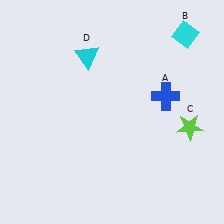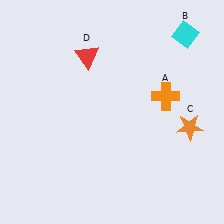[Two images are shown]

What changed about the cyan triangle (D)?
In Image 1, D is cyan. In Image 2, it changed to red.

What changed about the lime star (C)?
In Image 1, C is lime. In Image 2, it changed to orange.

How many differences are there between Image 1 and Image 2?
There are 3 differences between the two images.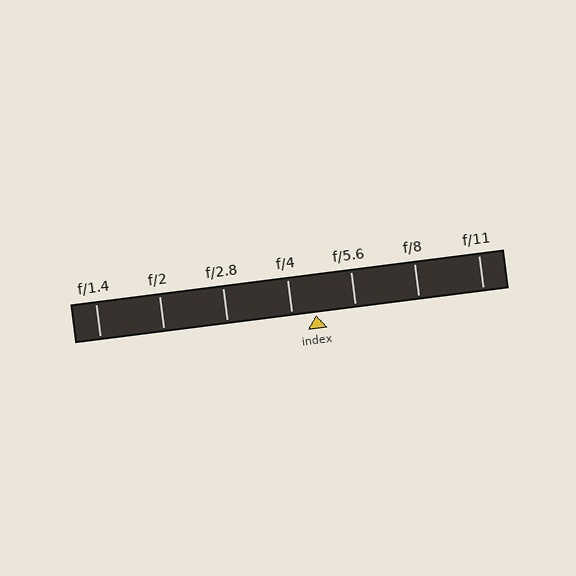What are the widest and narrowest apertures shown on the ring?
The widest aperture shown is f/1.4 and the narrowest is f/11.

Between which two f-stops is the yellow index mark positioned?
The index mark is between f/4 and f/5.6.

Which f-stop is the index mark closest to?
The index mark is closest to f/4.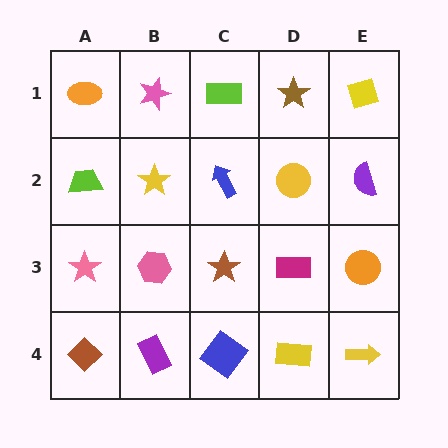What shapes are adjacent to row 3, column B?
A yellow star (row 2, column B), a purple rectangle (row 4, column B), a pink star (row 3, column A), a brown star (row 3, column C).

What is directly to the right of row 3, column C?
A magenta rectangle.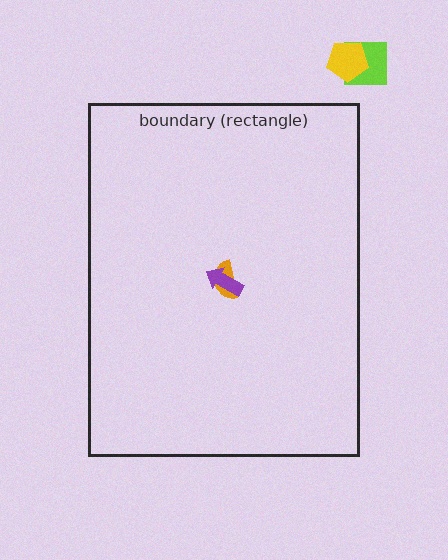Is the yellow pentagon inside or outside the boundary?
Outside.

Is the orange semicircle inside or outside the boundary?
Inside.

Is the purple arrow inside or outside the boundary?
Inside.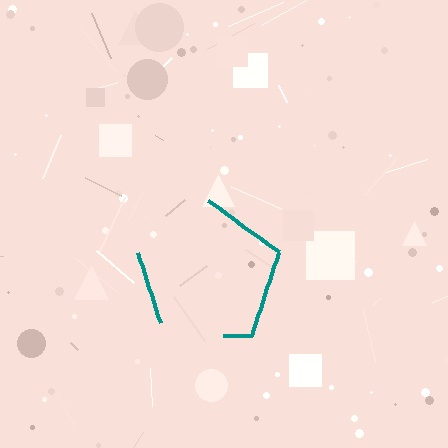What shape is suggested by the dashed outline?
The dashed outline suggests a pentagon.